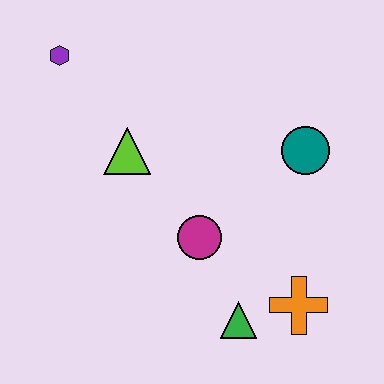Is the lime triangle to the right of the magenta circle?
No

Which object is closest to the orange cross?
The green triangle is closest to the orange cross.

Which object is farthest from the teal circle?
The purple hexagon is farthest from the teal circle.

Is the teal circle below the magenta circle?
No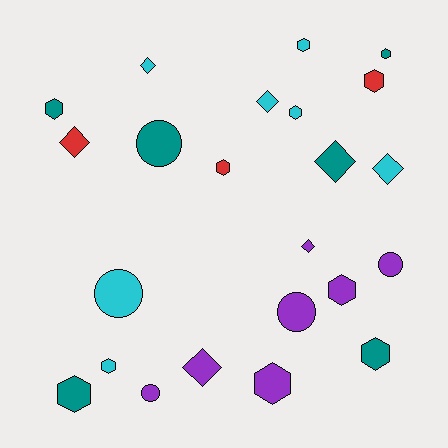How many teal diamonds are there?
There is 1 teal diamond.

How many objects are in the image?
There are 23 objects.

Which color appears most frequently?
Purple, with 7 objects.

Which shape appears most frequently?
Hexagon, with 11 objects.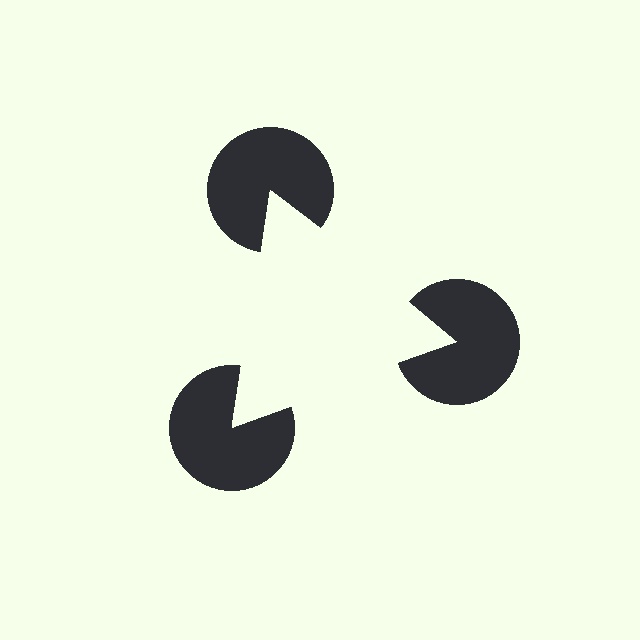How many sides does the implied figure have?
3 sides.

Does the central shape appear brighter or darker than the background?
It typically appears slightly brighter than the background, even though no actual brightness change is drawn.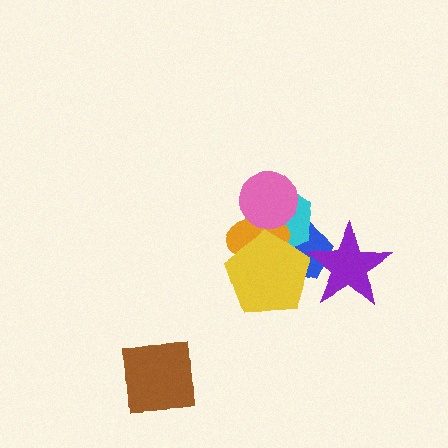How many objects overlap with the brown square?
0 objects overlap with the brown square.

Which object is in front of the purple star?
The yellow pentagon is in front of the purple star.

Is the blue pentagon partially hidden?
Yes, it is partially covered by another shape.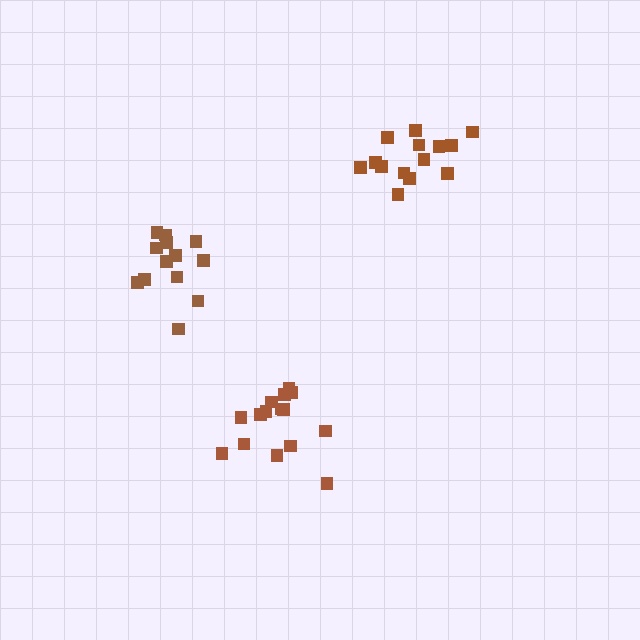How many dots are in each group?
Group 1: 15 dots, Group 2: 15 dots, Group 3: 13 dots (43 total).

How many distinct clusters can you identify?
There are 3 distinct clusters.